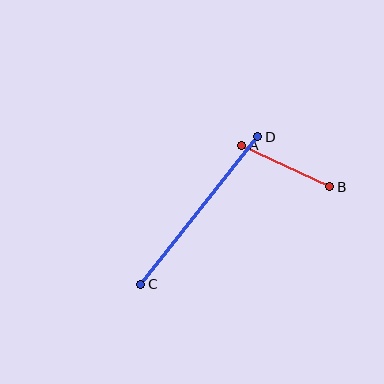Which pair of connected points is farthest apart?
Points C and D are farthest apart.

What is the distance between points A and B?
The distance is approximately 97 pixels.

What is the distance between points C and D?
The distance is approximately 188 pixels.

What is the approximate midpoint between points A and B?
The midpoint is at approximately (286, 166) pixels.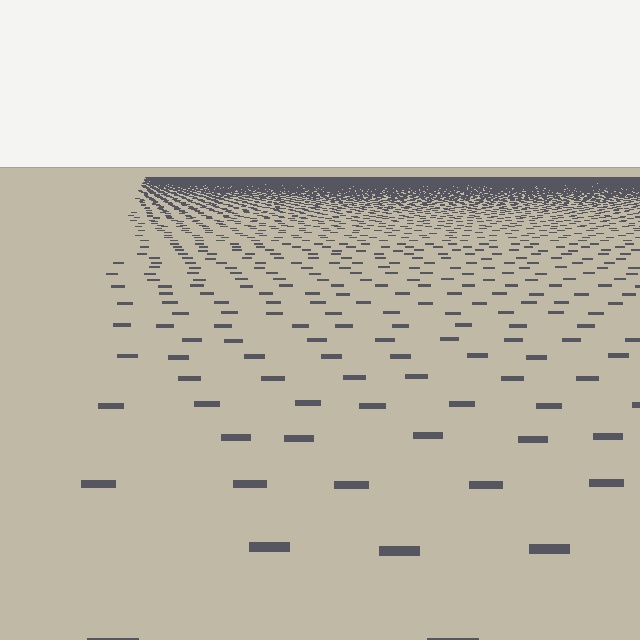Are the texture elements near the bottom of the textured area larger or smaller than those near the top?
Larger. Near the bottom, elements are closer to the viewer and appear at a bigger on-screen size.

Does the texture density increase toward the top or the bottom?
Density increases toward the top.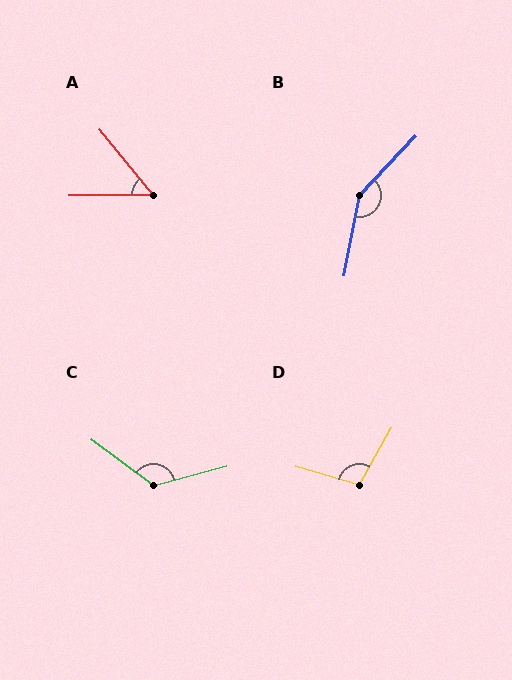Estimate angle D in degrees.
Approximately 104 degrees.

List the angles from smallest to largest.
A (51°), D (104°), C (129°), B (148°).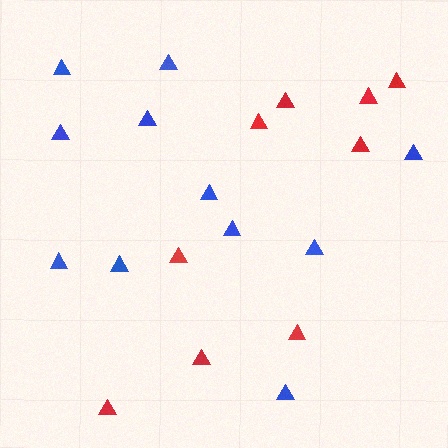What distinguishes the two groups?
There are 2 groups: one group of red triangles (9) and one group of blue triangles (11).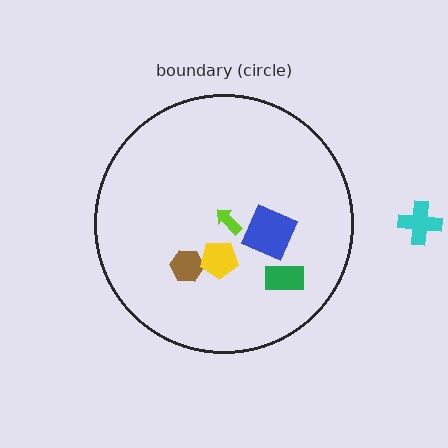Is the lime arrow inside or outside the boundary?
Inside.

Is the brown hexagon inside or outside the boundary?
Inside.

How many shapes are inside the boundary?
5 inside, 1 outside.